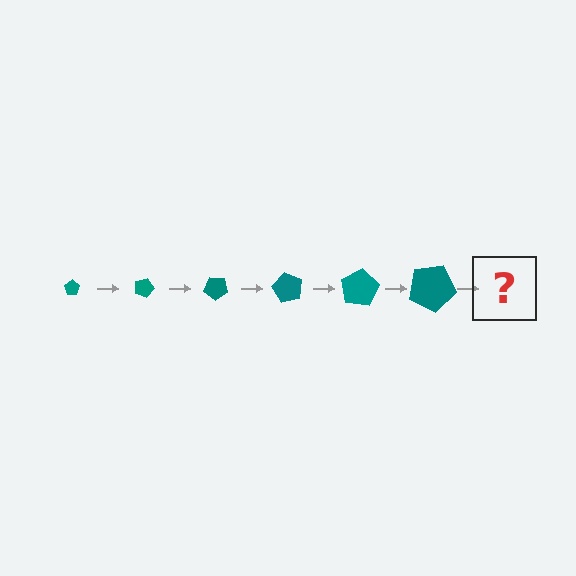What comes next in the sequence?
The next element should be a pentagon, larger than the previous one and rotated 120 degrees from the start.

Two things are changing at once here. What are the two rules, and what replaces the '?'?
The two rules are that the pentagon grows larger each step and it rotates 20 degrees each step. The '?' should be a pentagon, larger than the previous one and rotated 120 degrees from the start.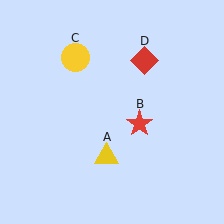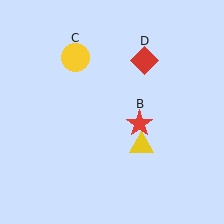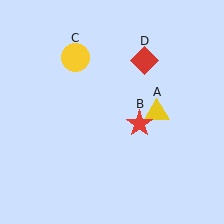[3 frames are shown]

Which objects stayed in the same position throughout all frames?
Red star (object B) and yellow circle (object C) and red diamond (object D) remained stationary.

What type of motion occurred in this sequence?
The yellow triangle (object A) rotated counterclockwise around the center of the scene.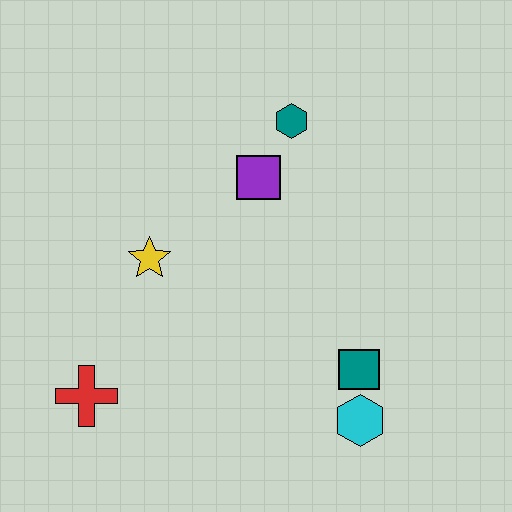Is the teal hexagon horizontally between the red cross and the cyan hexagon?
Yes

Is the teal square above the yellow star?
No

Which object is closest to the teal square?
The cyan hexagon is closest to the teal square.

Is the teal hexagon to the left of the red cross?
No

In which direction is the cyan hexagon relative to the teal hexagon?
The cyan hexagon is below the teal hexagon.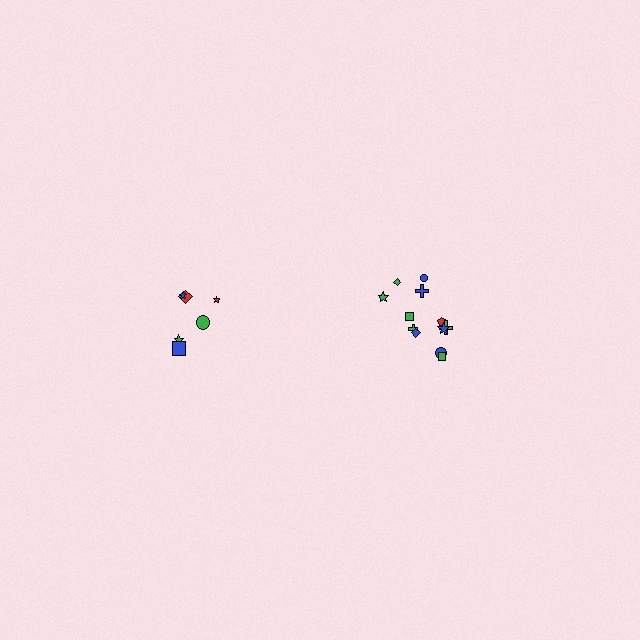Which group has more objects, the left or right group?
The right group.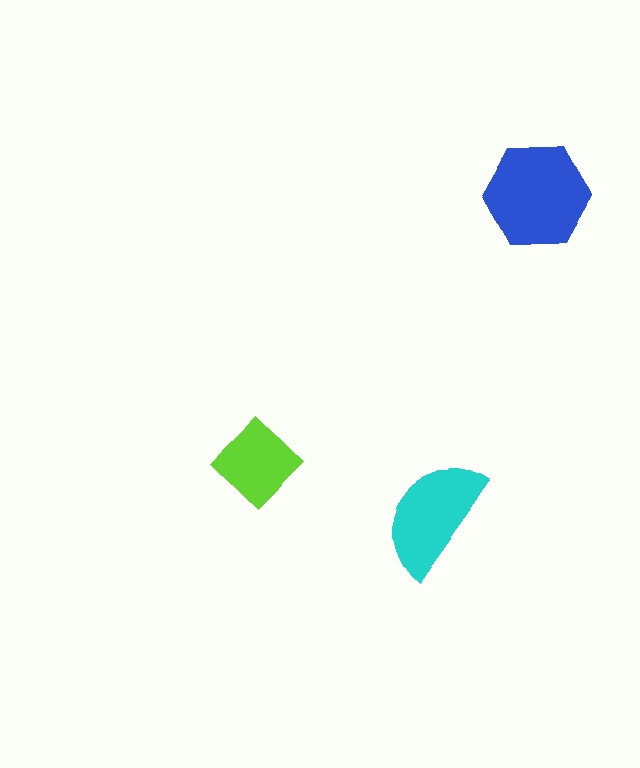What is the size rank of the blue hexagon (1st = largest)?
1st.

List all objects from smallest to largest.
The lime diamond, the cyan semicircle, the blue hexagon.